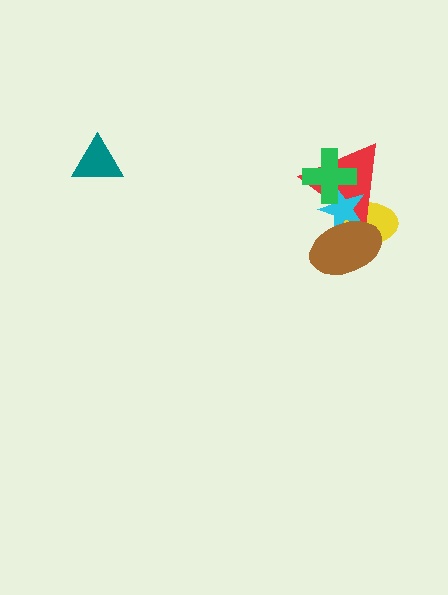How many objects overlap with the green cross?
2 objects overlap with the green cross.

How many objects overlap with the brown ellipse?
3 objects overlap with the brown ellipse.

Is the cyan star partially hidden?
Yes, it is partially covered by another shape.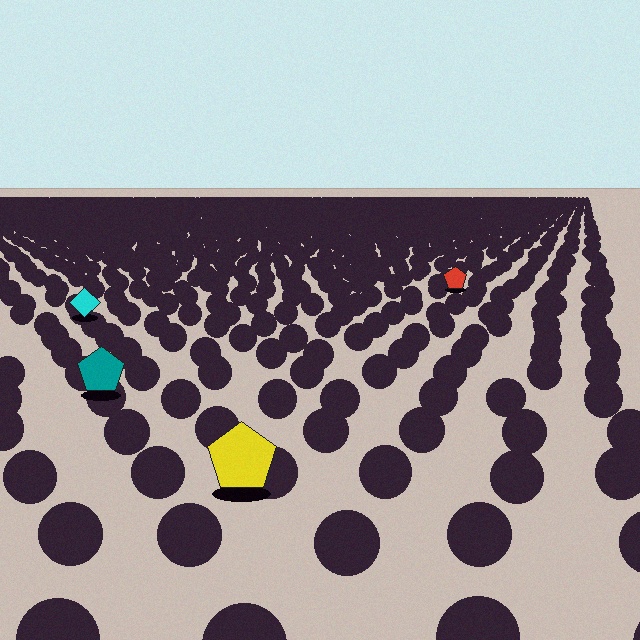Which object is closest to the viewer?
The yellow pentagon is closest. The texture marks near it are larger and more spread out.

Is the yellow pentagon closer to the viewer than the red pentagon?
Yes. The yellow pentagon is closer — you can tell from the texture gradient: the ground texture is coarser near it.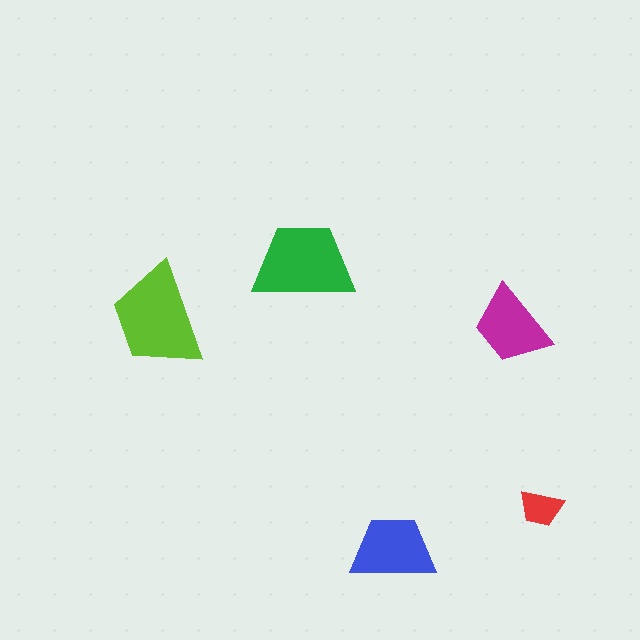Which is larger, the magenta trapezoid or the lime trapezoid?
The lime one.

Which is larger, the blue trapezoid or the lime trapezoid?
The lime one.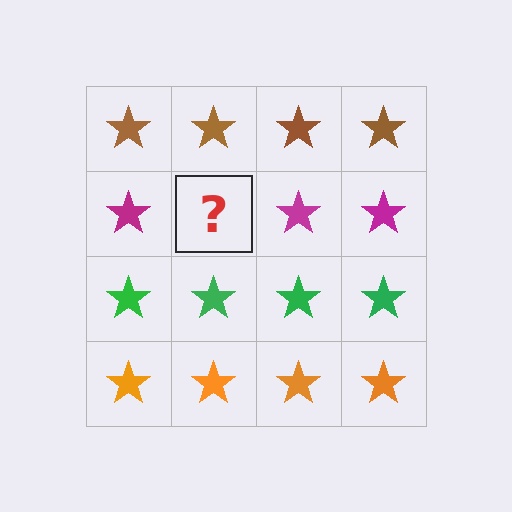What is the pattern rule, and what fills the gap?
The rule is that each row has a consistent color. The gap should be filled with a magenta star.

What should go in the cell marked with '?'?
The missing cell should contain a magenta star.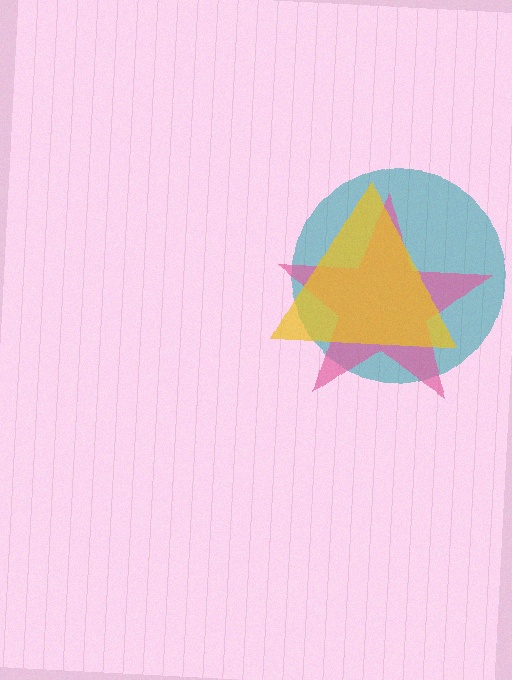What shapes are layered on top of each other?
The layered shapes are: a teal circle, a pink star, a yellow triangle.